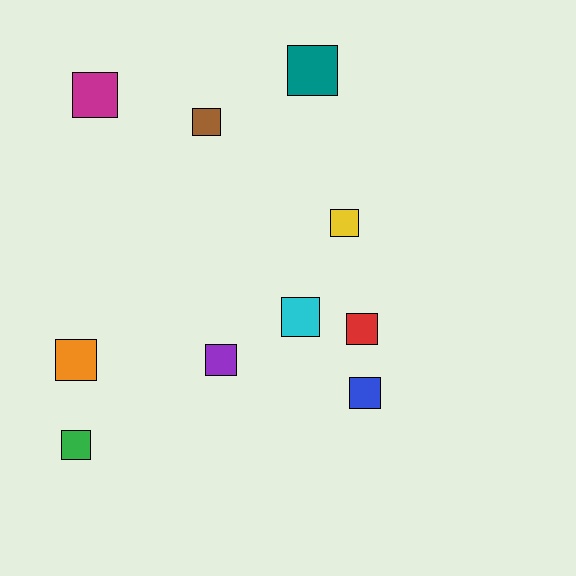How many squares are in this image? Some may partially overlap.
There are 10 squares.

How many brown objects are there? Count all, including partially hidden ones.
There is 1 brown object.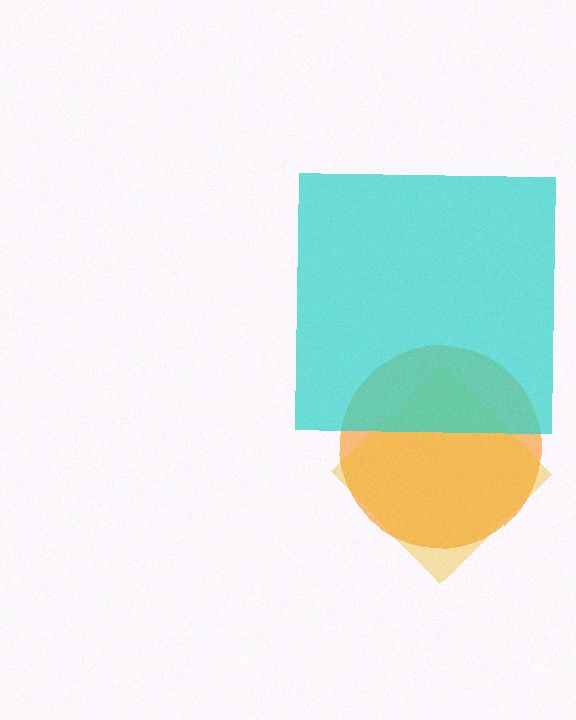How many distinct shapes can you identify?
There are 3 distinct shapes: an orange circle, a yellow diamond, a cyan square.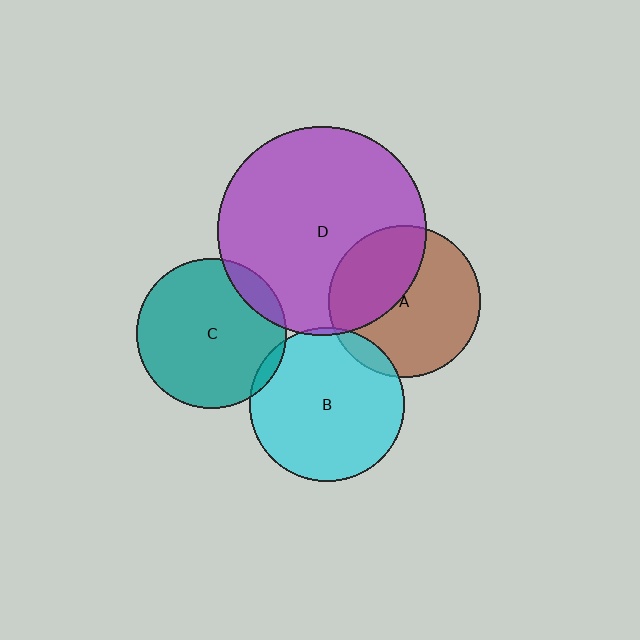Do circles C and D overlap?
Yes.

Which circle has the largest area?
Circle D (purple).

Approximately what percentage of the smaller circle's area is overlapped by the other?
Approximately 10%.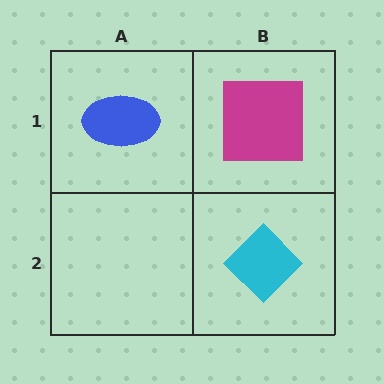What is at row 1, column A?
A blue ellipse.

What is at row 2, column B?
A cyan diamond.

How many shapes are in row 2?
1 shape.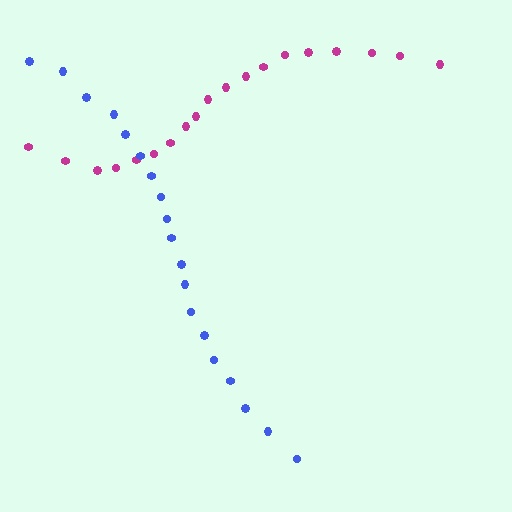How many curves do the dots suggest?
There are 2 distinct paths.